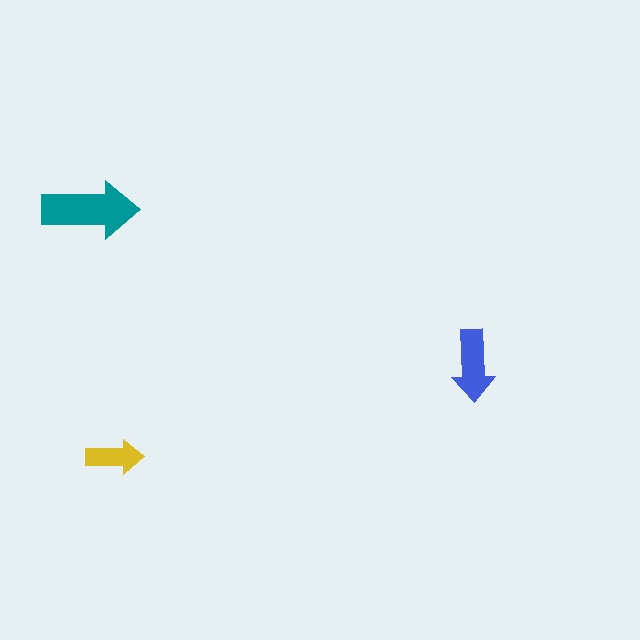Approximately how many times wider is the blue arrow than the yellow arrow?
About 1.5 times wider.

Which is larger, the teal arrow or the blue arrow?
The teal one.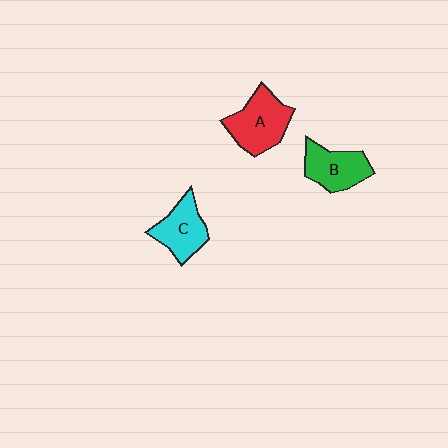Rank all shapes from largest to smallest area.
From largest to smallest: A (red), B (green), C (cyan).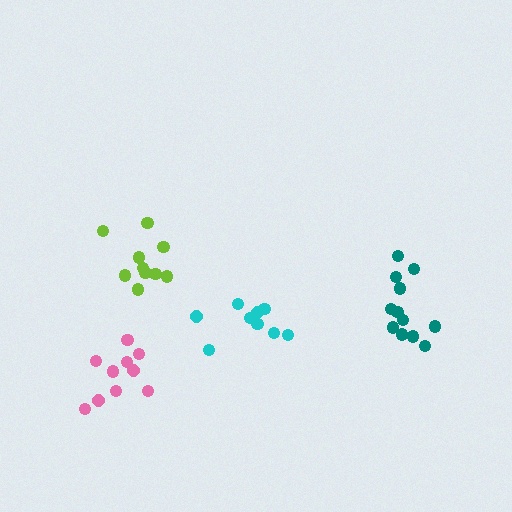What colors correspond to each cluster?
The clusters are colored: cyan, teal, pink, lime.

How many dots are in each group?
Group 1: 10 dots, Group 2: 12 dots, Group 3: 10 dots, Group 4: 10 dots (42 total).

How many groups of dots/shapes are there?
There are 4 groups.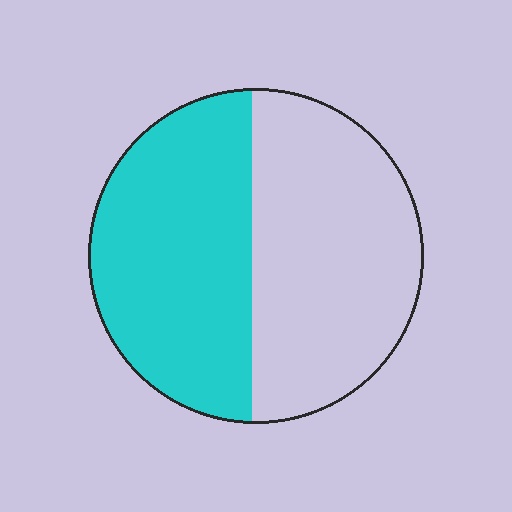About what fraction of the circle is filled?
About one half (1/2).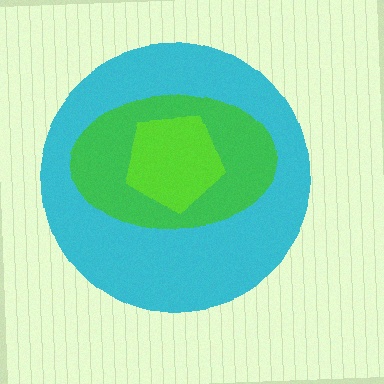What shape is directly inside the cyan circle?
The green ellipse.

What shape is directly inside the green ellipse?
The lime pentagon.